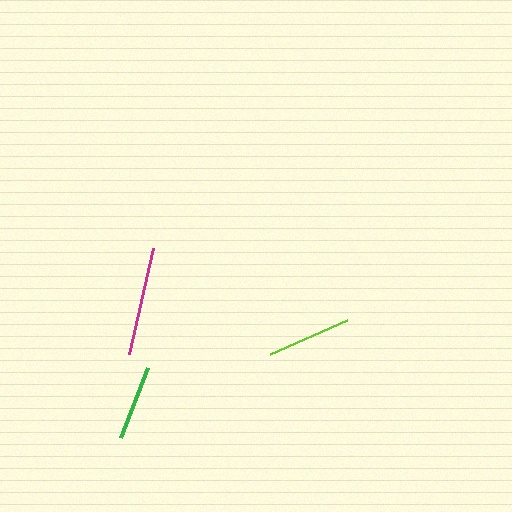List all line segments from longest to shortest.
From longest to shortest: magenta, lime, green.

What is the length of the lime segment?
The lime segment is approximately 84 pixels long.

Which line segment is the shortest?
The green line is the shortest at approximately 75 pixels.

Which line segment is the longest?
The magenta line is the longest at approximately 109 pixels.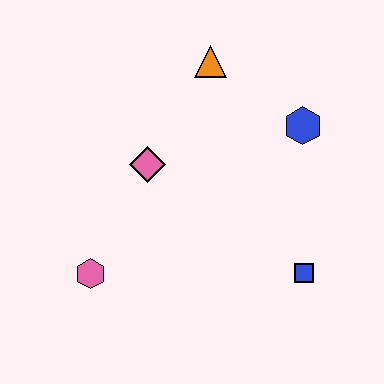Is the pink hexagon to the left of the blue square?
Yes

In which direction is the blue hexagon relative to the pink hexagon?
The blue hexagon is to the right of the pink hexagon.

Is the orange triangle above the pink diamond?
Yes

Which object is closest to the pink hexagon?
The pink diamond is closest to the pink hexagon.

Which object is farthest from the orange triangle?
The pink hexagon is farthest from the orange triangle.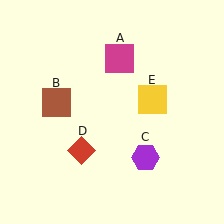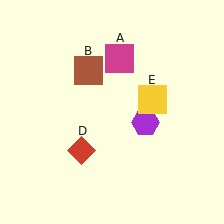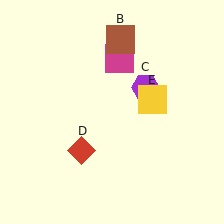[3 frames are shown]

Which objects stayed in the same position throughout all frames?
Magenta square (object A) and red diamond (object D) and yellow square (object E) remained stationary.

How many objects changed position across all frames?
2 objects changed position: brown square (object B), purple hexagon (object C).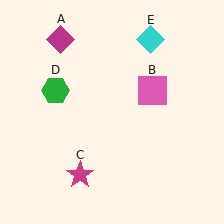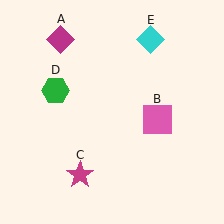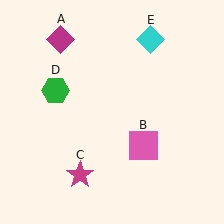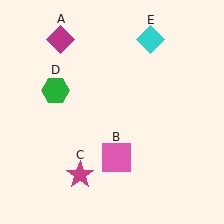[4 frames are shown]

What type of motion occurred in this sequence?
The pink square (object B) rotated clockwise around the center of the scene.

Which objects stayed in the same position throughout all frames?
Magenta diamond (object A) and magenta star (object C) and green hexagon (object D) and cyan diamond (object E) remained stationary.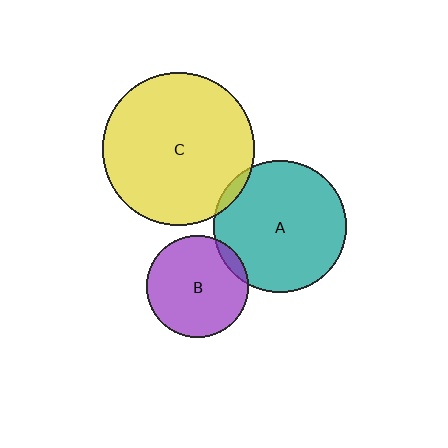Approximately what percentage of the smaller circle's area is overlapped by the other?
Approximately 5%.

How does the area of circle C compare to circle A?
Approximately 1.3 times.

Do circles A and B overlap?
Yes.